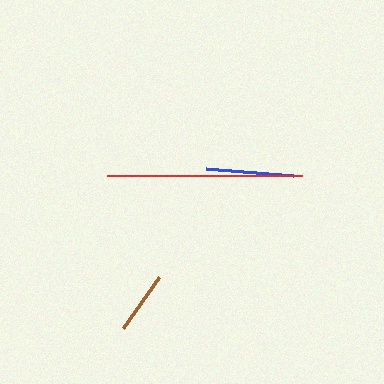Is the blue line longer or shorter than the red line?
The red line is longer than the blue line.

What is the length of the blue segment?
The blue segment is approximately 87 pixels long.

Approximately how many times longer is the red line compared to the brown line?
The red line is approximately 3.1 times the length of the brown line.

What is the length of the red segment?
The red segment is approximately 194 pixels long.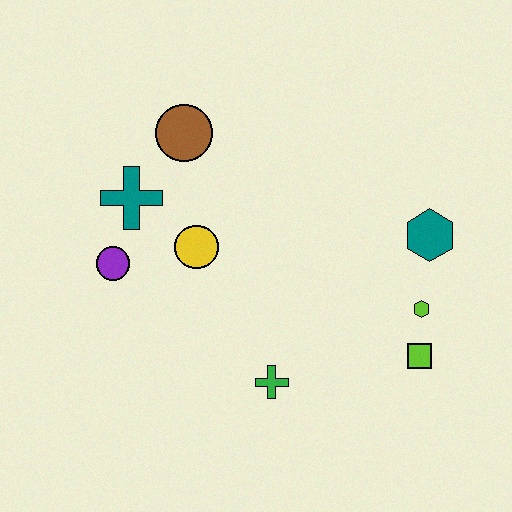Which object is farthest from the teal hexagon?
The purple circle is farthest from the teal hexagon.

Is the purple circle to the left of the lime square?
Yes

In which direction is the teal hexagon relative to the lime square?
The teal hexagon is above the lime square.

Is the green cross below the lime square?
Yes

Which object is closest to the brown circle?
The teal cross is closest to the brown circle.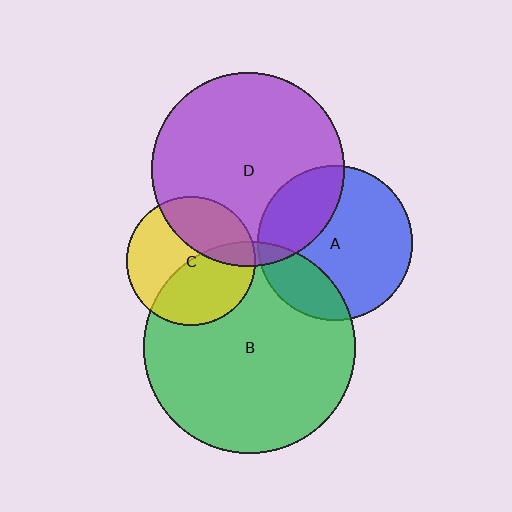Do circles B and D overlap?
Yes.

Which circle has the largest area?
Circle B (green).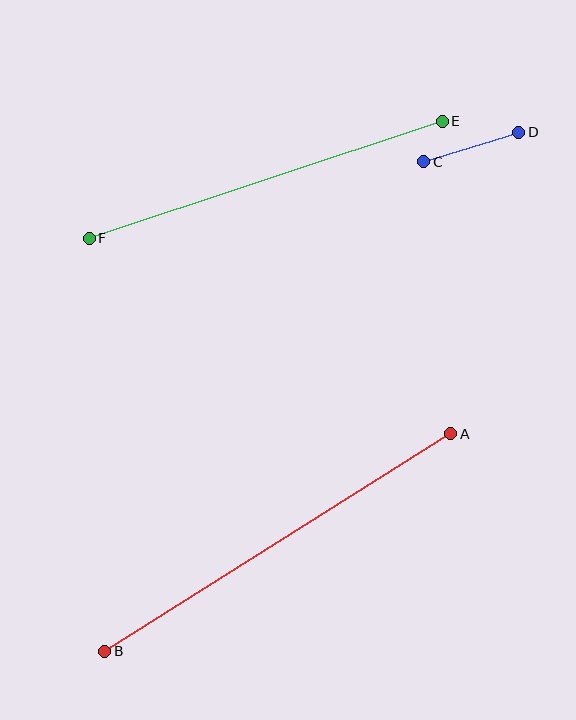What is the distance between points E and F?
The distance is approximately 372 pixels.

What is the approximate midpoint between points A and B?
The midpoint is at approximately (278, 543) pixels.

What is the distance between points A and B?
The distance is approximately 409 pixels.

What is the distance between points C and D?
The distance is approximately 100 pixels.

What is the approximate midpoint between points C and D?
The midpoint is at approximately (471, 147) pixels.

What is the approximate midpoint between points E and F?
The midpoint is at approximately (266, 180) pixels.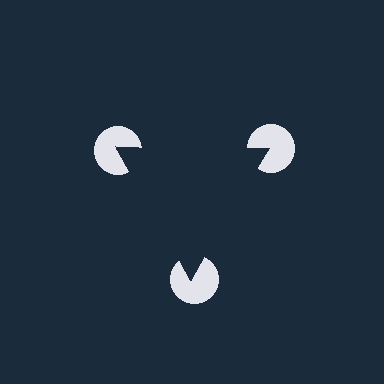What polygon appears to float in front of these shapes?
An illusory triangle — its edges are inferred from the aligned wedge cuts in the pac-man discs, not physically drawn.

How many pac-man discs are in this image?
There are 3 — one at each vertex of the illusory triangle.